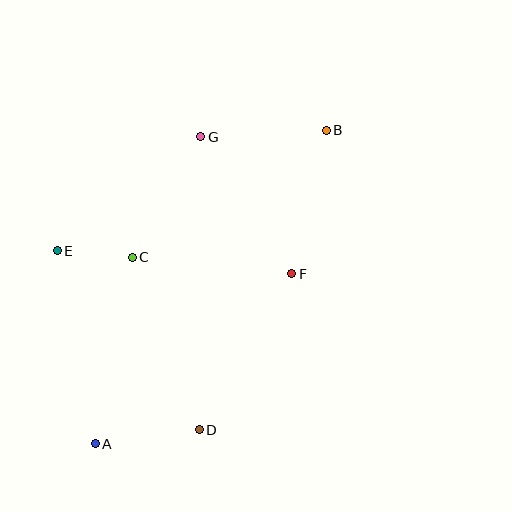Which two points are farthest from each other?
Points A and B are farthest from each other.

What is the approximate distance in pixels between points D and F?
The distance between D and F is approximately 181 pixels.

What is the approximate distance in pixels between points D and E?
The distance between D and E is approximately 229 pixels.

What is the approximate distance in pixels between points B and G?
The distance between B and G is approximately 126 pixels.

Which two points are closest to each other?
Points C and E are closest to each other.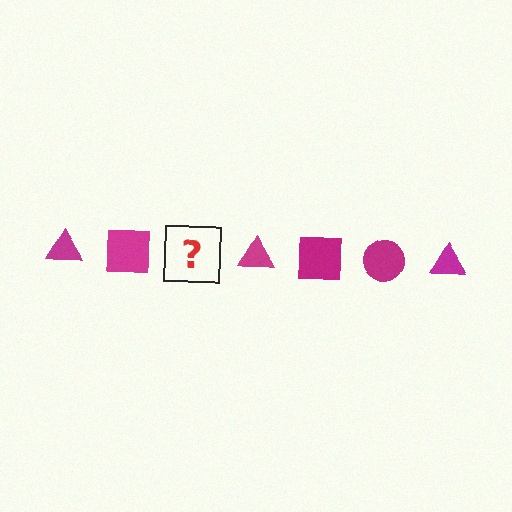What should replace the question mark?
The question mark should be replaced with a magenta circle.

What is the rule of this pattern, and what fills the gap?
The rule is that the pattern cycles through triangle, square, circle shapes in magenta. The gap should be filled with a magenta circle.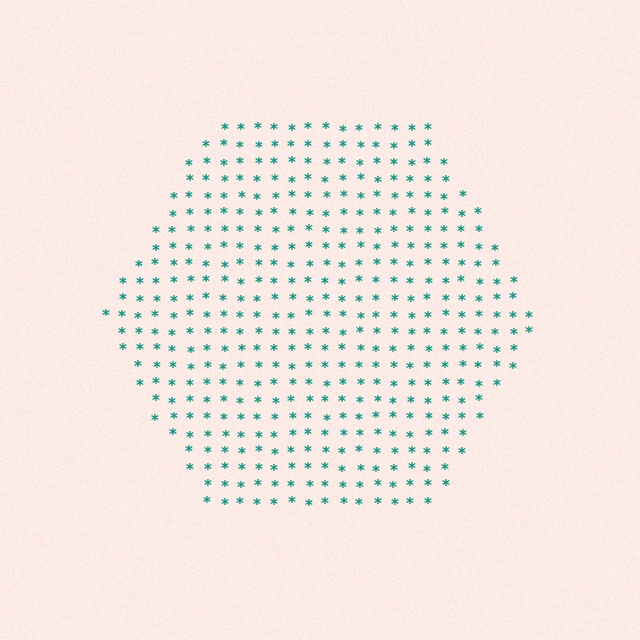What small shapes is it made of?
It is made of small asterisks.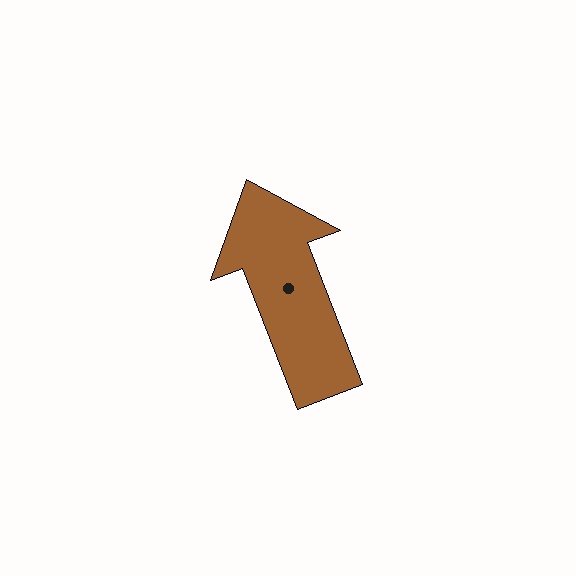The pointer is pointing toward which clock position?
Roughly 11 o'clock.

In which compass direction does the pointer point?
North.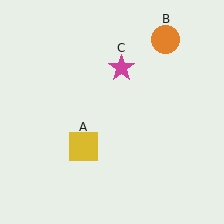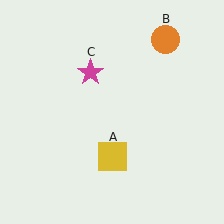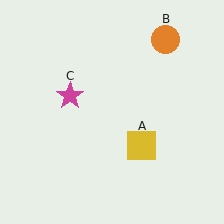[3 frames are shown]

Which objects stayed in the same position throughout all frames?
Orange circle (object B) remained stationary.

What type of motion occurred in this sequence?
The yellow square (object A), magenta star (object C) rotated counterclockwise around the center of the scene.